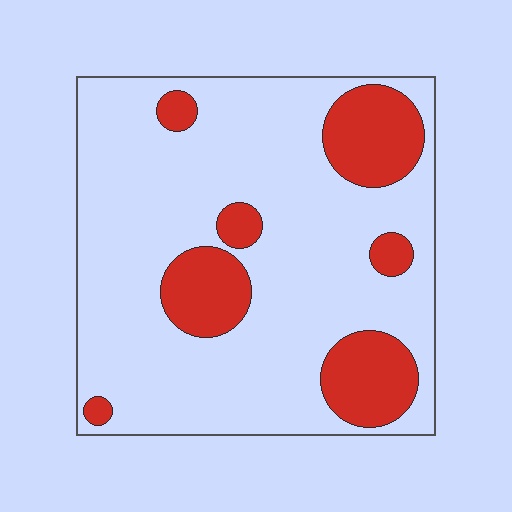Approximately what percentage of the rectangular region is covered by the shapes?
Approximately 20%.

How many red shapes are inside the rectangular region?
7.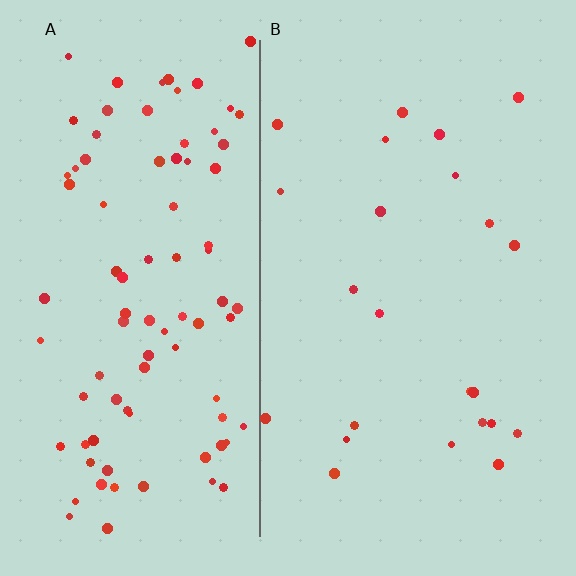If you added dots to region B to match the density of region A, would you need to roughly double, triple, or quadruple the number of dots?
Approximately quadruple.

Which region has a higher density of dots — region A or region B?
A (the left).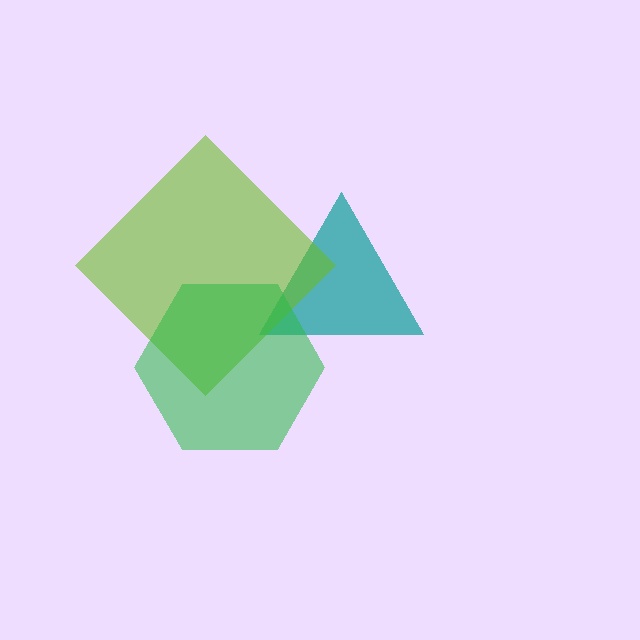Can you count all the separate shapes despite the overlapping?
Yes, there are 3 separate shapes.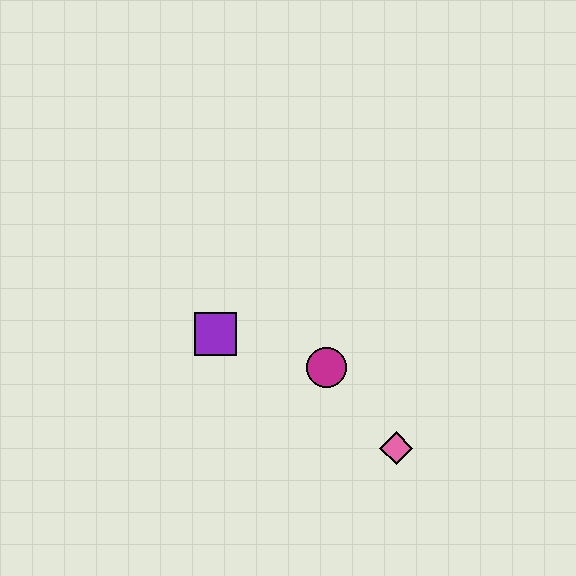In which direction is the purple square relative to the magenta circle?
The purple square is to the left of the magenta circle.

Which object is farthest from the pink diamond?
The purple square is farthest from the pink diamond.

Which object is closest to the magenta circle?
The pink diamond is closest to the magenta circle.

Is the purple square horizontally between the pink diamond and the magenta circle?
No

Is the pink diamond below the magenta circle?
Yes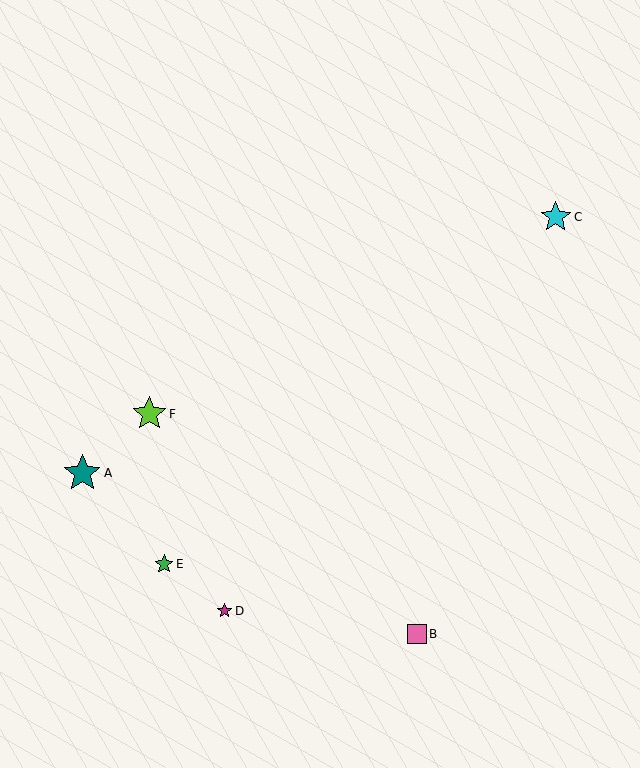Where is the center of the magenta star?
The center of the magenta star is at (225, 611).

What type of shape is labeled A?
Shape A is a teal star.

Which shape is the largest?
The teal star (labeled A) is the largest.